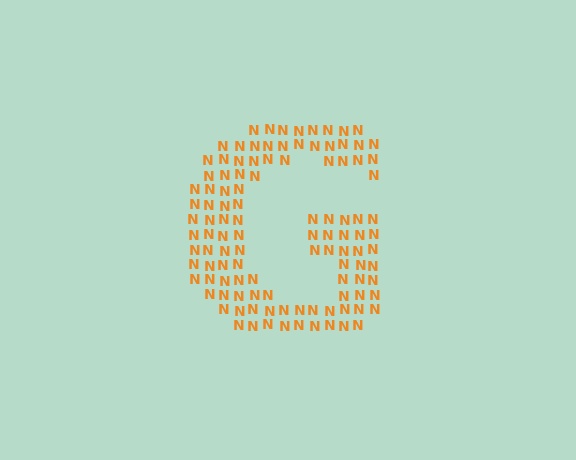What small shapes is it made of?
It is made of small letter N's.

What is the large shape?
The large shape is the letter G.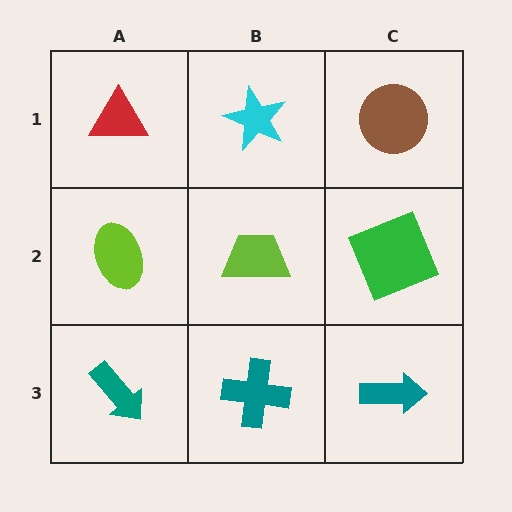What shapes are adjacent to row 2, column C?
A brown circle (row 1, column C), a teal arrow (row 3, column C), a lime trapezoid (row 2, column B).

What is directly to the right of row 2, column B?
A green square.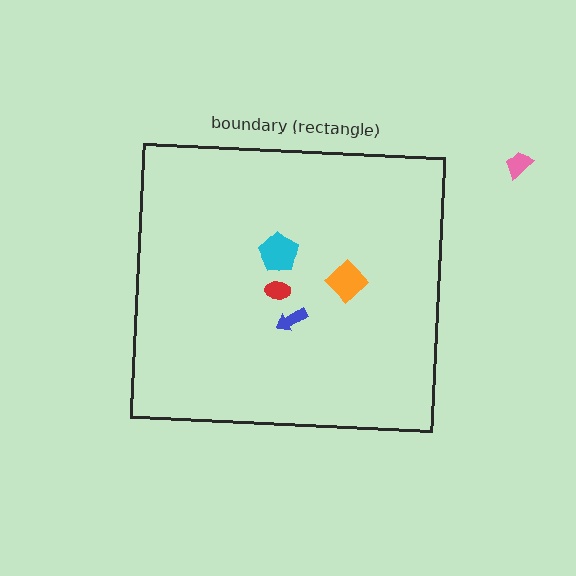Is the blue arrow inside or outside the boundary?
Inside.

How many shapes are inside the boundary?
4 inside, 1 outside.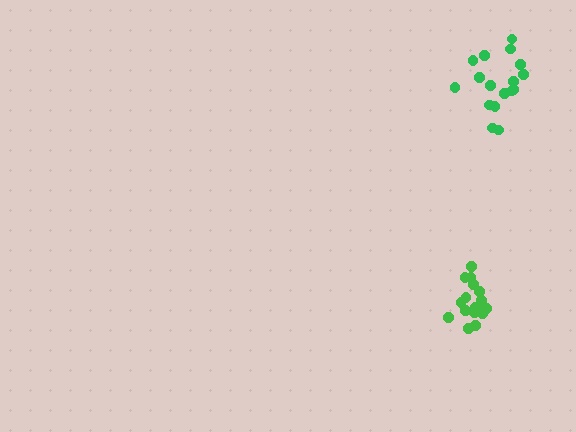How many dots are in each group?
Group 1: 17 dots, Group 2: 16 dots (33 total).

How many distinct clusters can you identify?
There are 2 distinct clusters.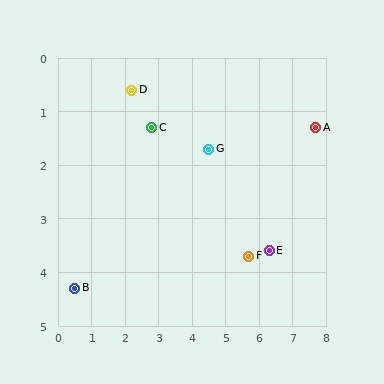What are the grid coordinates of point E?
Point E is at approximately (6.3, 3.6).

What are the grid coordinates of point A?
Point A is at approximately (7.7, 1.3).